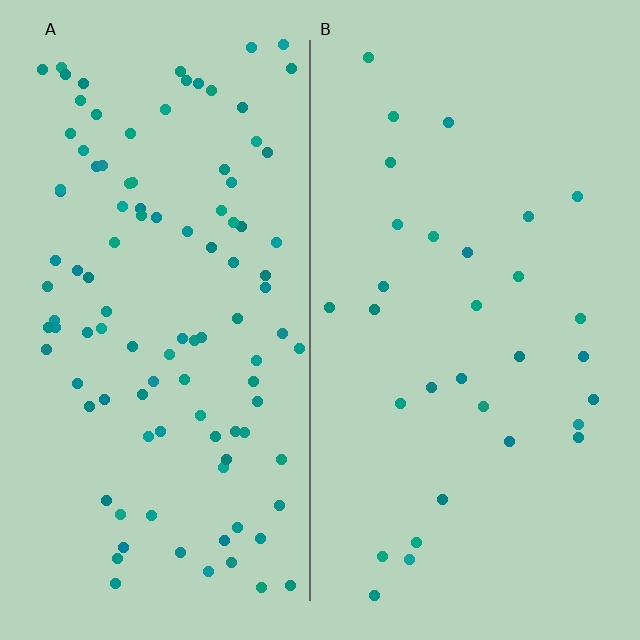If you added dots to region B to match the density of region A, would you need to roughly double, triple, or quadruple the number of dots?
Approximately triple.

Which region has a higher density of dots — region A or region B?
A (the left).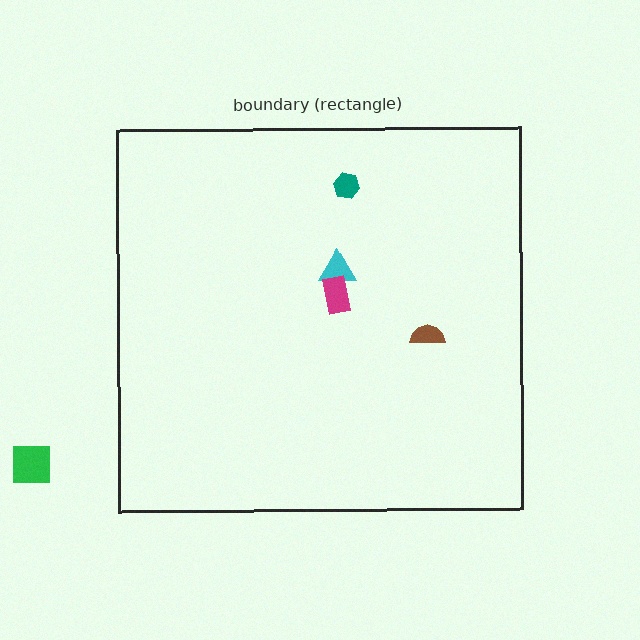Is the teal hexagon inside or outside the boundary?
Inside.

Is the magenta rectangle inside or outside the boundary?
Inside.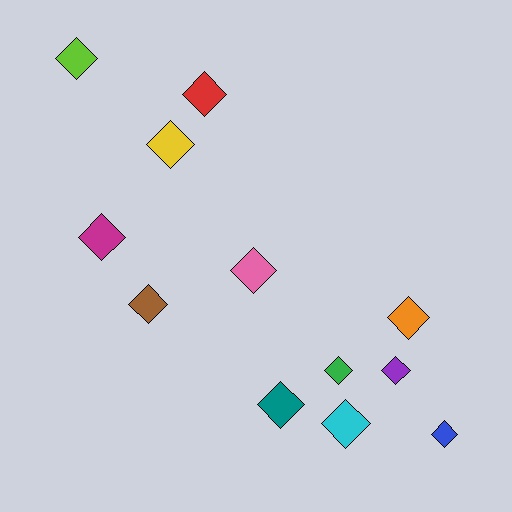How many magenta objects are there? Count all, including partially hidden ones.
There is 1 magenta object.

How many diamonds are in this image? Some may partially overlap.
There are 12 diamonds.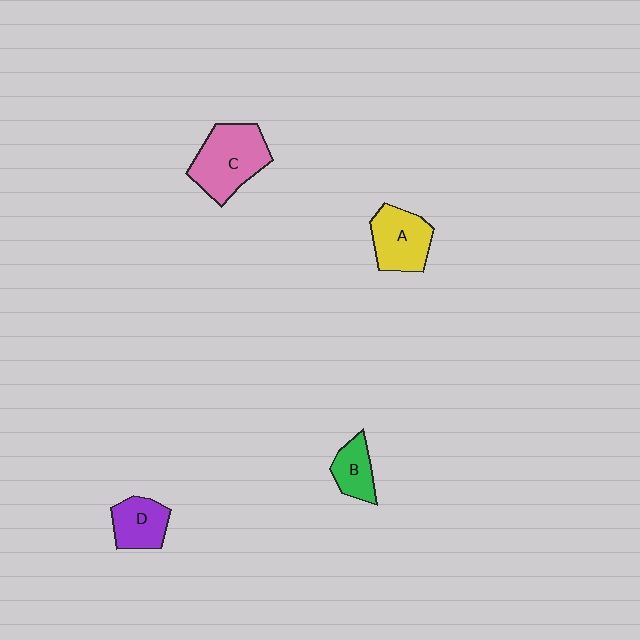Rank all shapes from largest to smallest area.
From largest to smallest: C (pink), A (yellow), D (purple), B (green).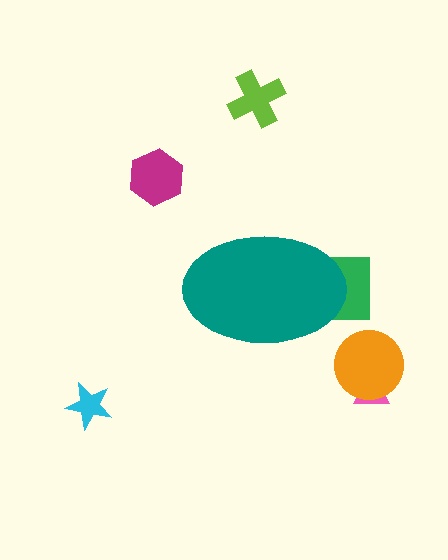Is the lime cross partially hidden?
No, the lime cross is fully visible.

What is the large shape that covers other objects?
A teal ellipse.